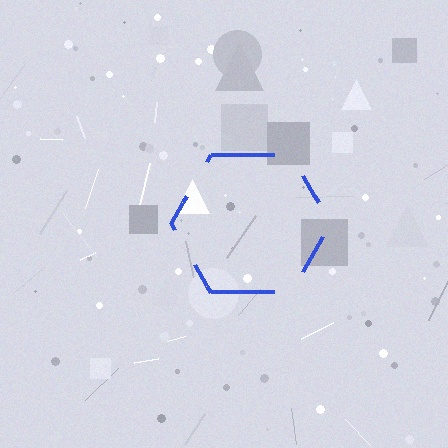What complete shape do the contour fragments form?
The contour fragments form a hexagon.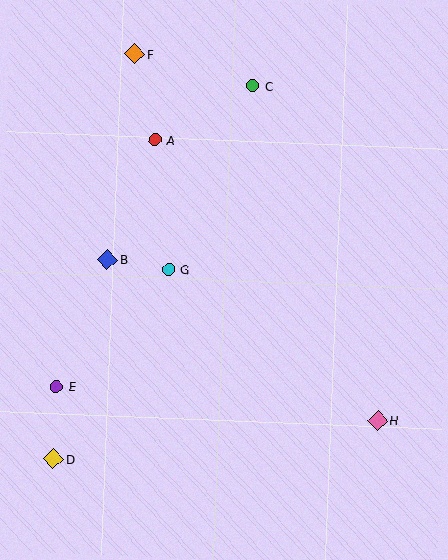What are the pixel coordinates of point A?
Point A is at (155, 140).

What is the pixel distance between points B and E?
The distance between B and E is 137 pixels.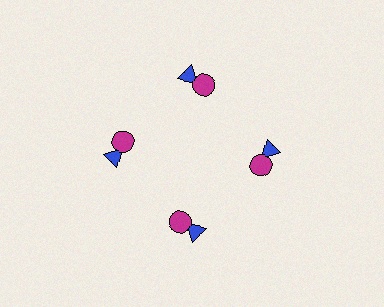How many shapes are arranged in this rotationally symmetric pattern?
There are 8 shapes, arranged in 4 groups of 2.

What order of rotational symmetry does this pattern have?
This pattern has 4-fold rotational symmetry.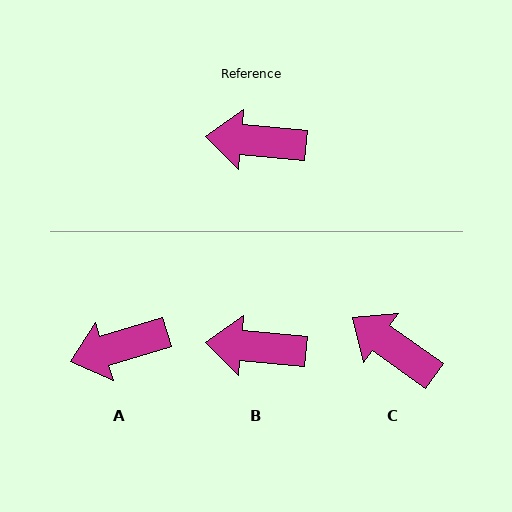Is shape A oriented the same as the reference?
No, it is off by about 22 degrees.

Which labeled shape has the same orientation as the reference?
B.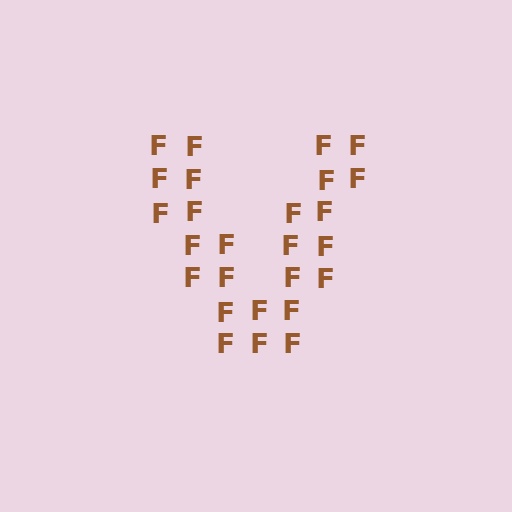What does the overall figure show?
The overall figure shows the letter V.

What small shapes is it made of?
It is made of small letter F's.